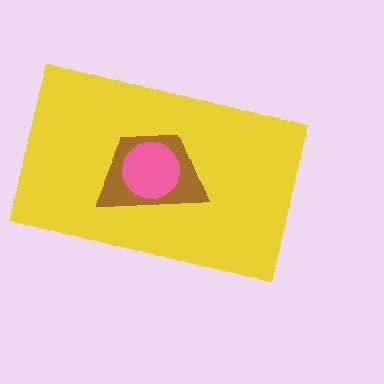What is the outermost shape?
The yellow rectangle.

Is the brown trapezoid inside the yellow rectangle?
Yes.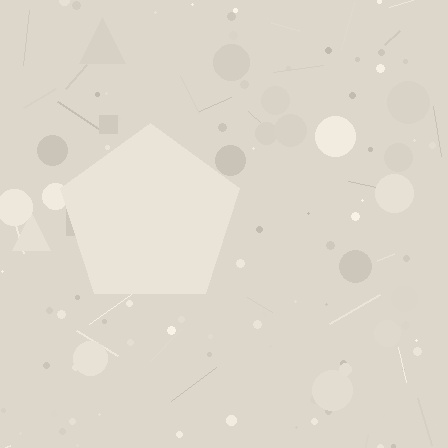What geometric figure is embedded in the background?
A pentagon is embedded in the background.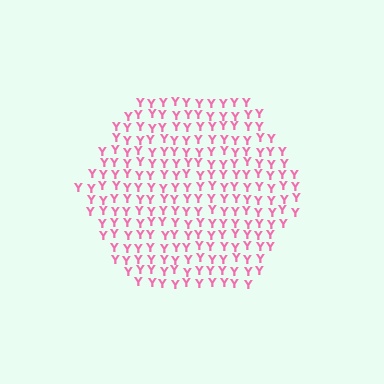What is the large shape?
The large shape is a hexagon.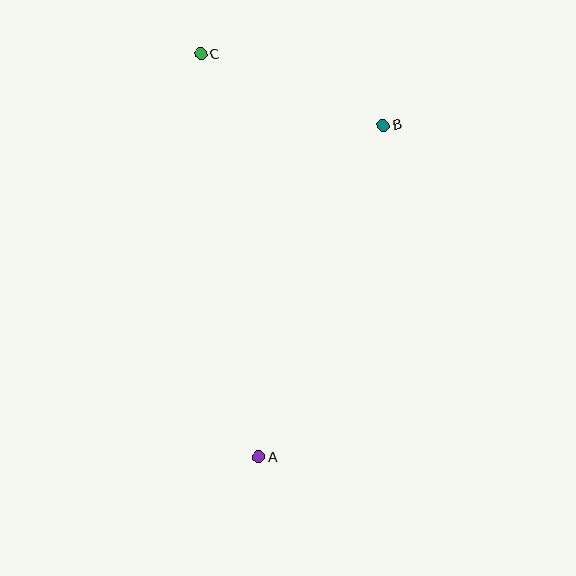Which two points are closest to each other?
Points B and C are closest to each other.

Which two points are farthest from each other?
Points A and C are farthest from each other.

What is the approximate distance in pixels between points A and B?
The distance between A and B is approximately 354 pixels.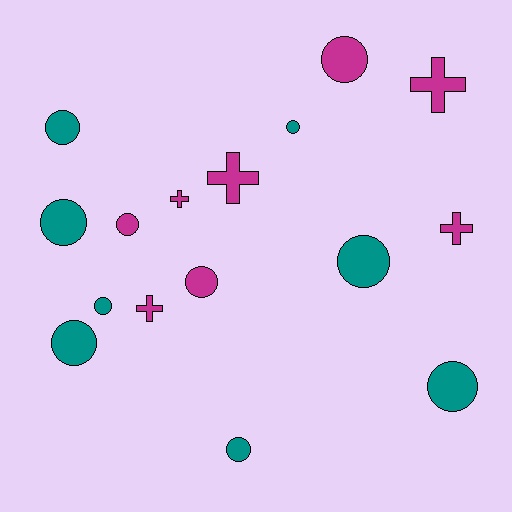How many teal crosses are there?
There are no teal crosses.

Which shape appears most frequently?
Circle, with 11 objects.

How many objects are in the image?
There are 16 objects.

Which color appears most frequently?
Teal, with 8 objects.